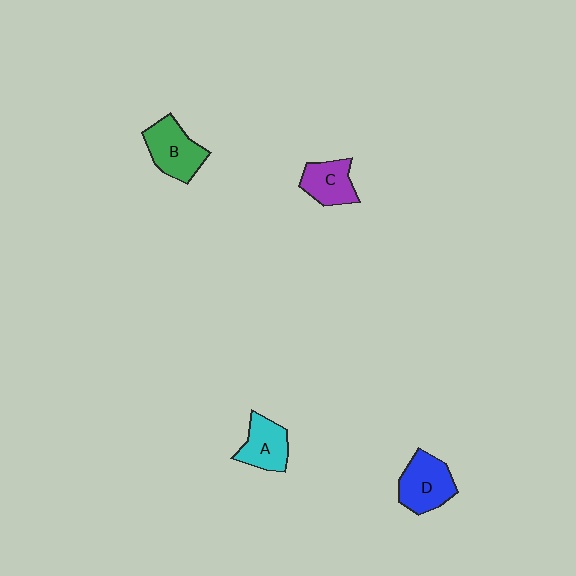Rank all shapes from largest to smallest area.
From largest to smallest: D (blue), B (green), A (cyan), C (purple).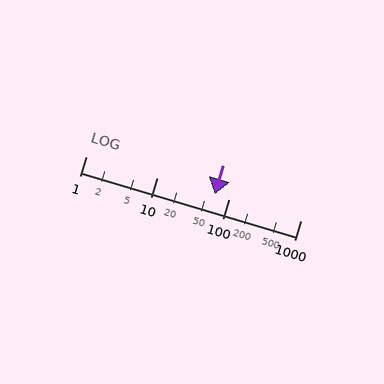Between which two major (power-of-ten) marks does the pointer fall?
The pointer is between 10 and 100.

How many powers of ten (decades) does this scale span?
The scale spans 3 decades, from 1 to 1000.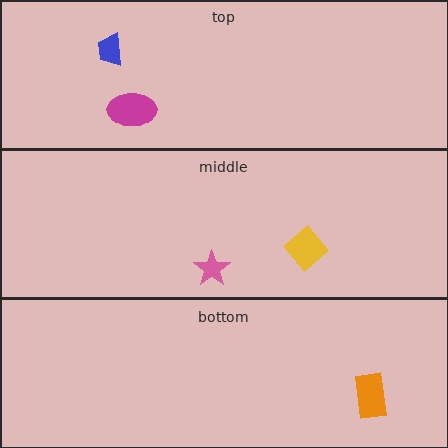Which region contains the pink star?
The middle region.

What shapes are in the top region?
The blue trapezoid, the magenta ellipse.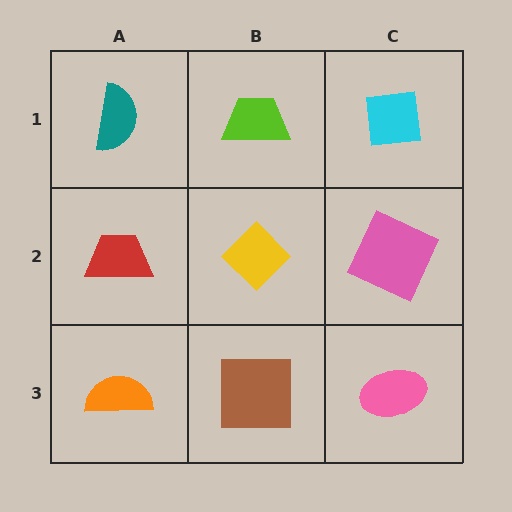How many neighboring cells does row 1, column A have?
2.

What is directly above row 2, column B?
A lime trapezoid.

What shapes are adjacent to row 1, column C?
A pink square (row 2, column C), a lime trapezoid (row 1, column B).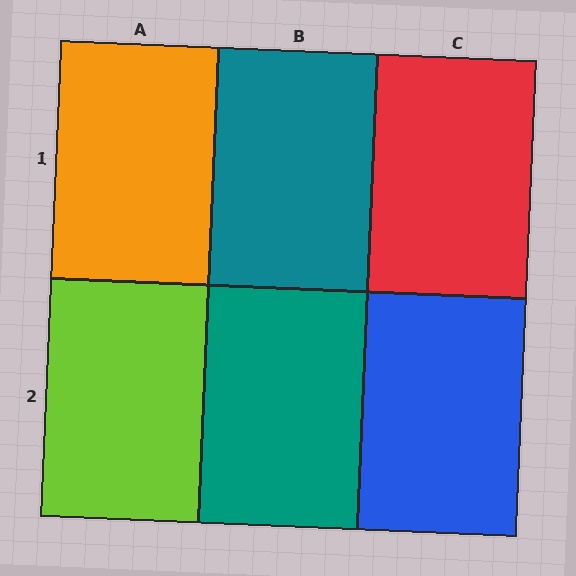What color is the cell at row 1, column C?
Red.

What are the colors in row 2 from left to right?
Lime, teal, blue.